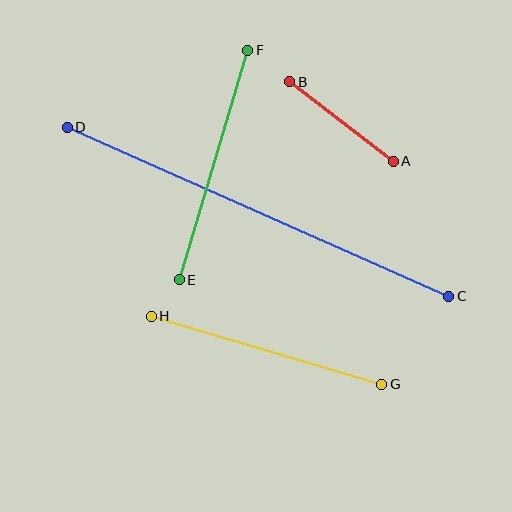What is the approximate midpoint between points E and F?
The midpoint is at approximately (214, 165) pixels.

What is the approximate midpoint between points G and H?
The midpoint is at approximately (266, 350) pixels.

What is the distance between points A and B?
The distance is approximately 131 pixels.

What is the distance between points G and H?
The distance is approximately 240 pixels.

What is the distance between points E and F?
The distance is approximately 240 pixels.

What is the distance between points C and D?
The distance is approximately 418 pixels.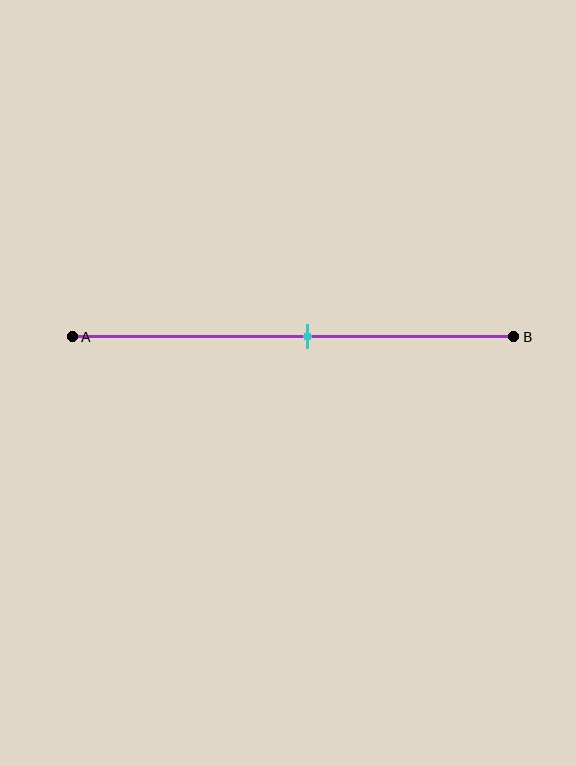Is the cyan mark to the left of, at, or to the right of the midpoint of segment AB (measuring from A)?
The cyan mark is to the right of the midpoint of segment AB.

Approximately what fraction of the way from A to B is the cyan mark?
The cyan mark is approximately 55% of the way from A to B.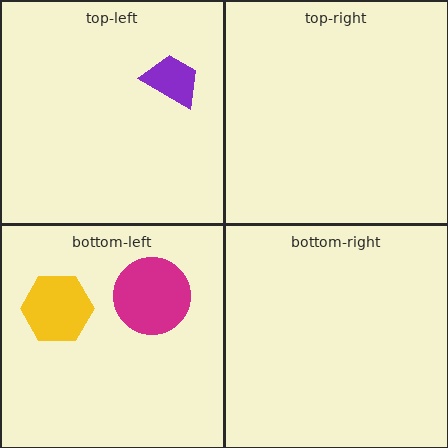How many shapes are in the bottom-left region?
2.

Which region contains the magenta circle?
The bottom-left region.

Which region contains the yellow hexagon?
The bottom-left region.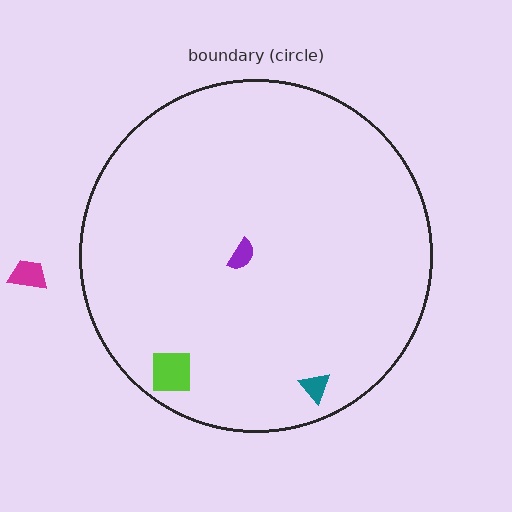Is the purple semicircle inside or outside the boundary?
Inside.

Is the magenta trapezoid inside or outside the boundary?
Outside.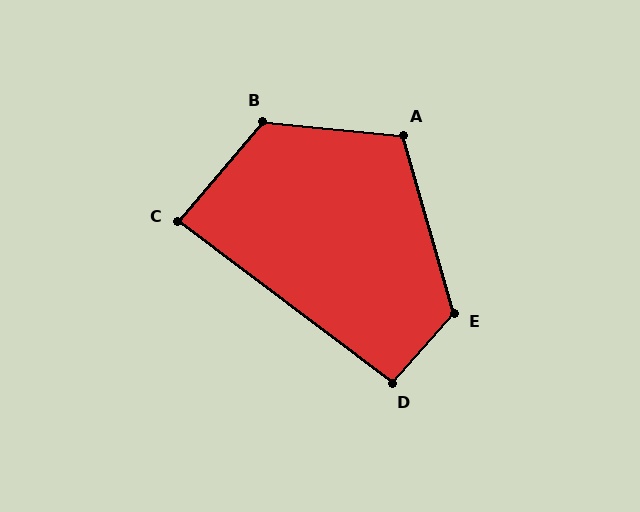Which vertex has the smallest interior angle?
C, at approximately 87 degrees.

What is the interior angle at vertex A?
Approximately 112 degrees (obtuse).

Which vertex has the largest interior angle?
B, at approximately 124 degrees.